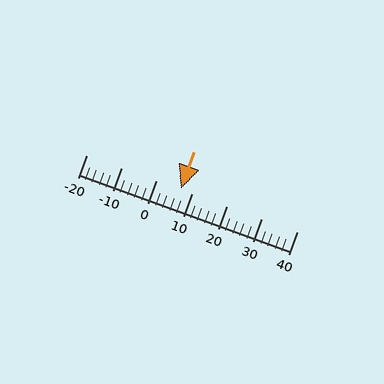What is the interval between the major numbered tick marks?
The major tick marks are spaced 10 units apart.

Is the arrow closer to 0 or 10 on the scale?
The arrow is closer to 10.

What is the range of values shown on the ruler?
The ruler shows values from -20 to 40.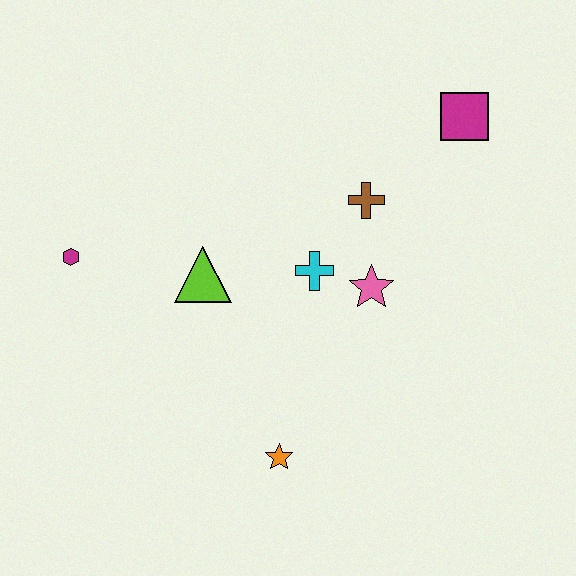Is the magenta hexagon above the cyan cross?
Yes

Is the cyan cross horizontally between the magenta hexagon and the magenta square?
Yes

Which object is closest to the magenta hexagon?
The lime triangle is closest to the magenta hexagon.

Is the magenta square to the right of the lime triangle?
Yes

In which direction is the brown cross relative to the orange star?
The brown cross is above the orange star.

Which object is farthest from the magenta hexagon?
The magenta square is farthest from the magenta hexagon.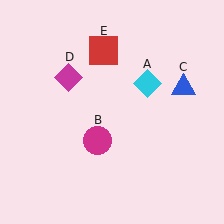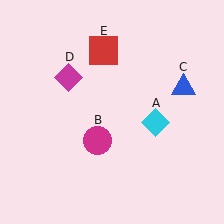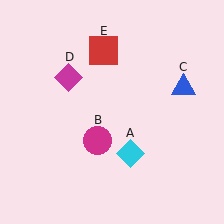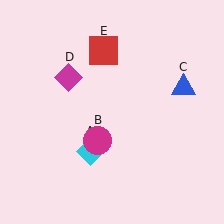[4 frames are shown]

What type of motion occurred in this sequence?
The cyan diamond (object A) rotated clockwise around the center of the scene.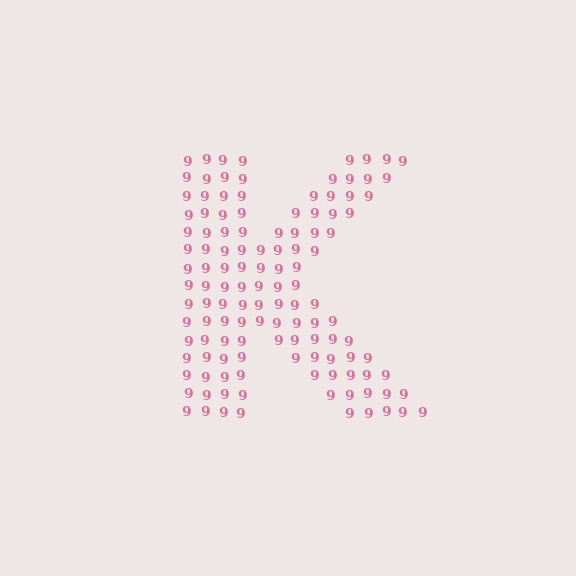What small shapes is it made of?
It is made of small digit 9's.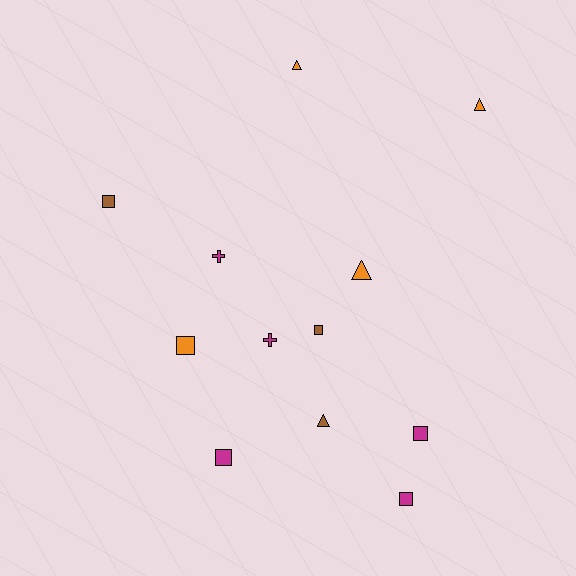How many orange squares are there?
There is 1 orange square.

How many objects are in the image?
There are 12 objects.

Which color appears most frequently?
Magenta, with 5 objects.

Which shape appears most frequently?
Square, with 6 objects.